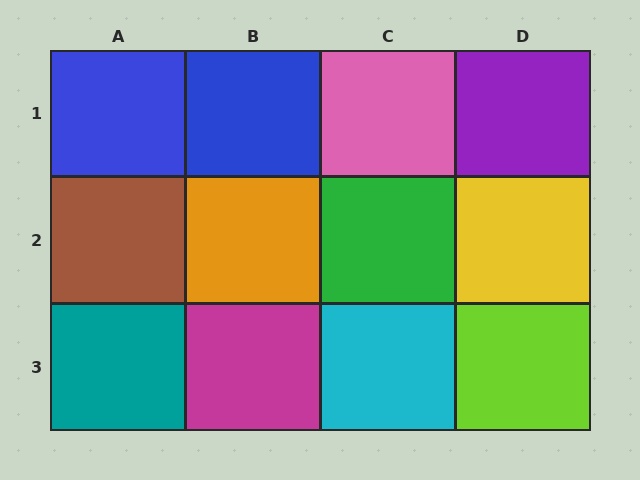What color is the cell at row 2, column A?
Brown.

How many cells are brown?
1 cell is brown.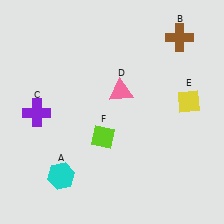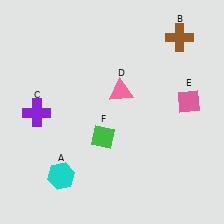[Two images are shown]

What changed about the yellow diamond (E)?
In Image 1, E is yellow. In Image 2, it changed to pink.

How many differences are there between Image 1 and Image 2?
There are 2 differences between the two images.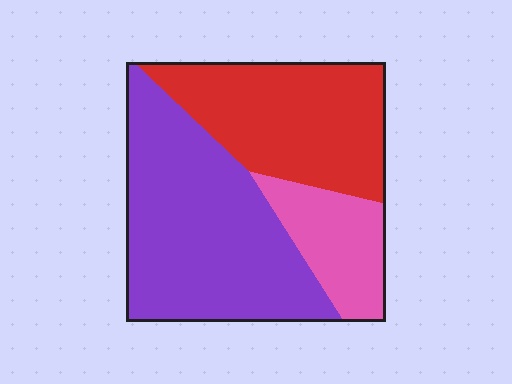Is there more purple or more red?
Purple.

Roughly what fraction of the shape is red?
Red takes up about one third (1/3) of the shape.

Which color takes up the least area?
Pink, at roughly 15%.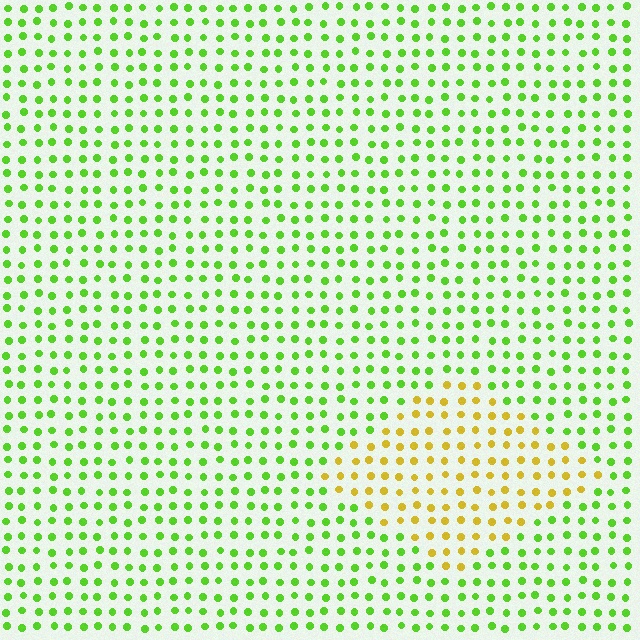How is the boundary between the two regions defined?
The boundary is defined purely by a slight shift in hue (about 53 degrees). Spacing, size, and orientation are identical on both sides.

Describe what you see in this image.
The image is filled with small lime elements in a uniform arrangement. A diamond-shaped region is visible where the elements are tinted to a slightly different hue, forming a subtle color boundary.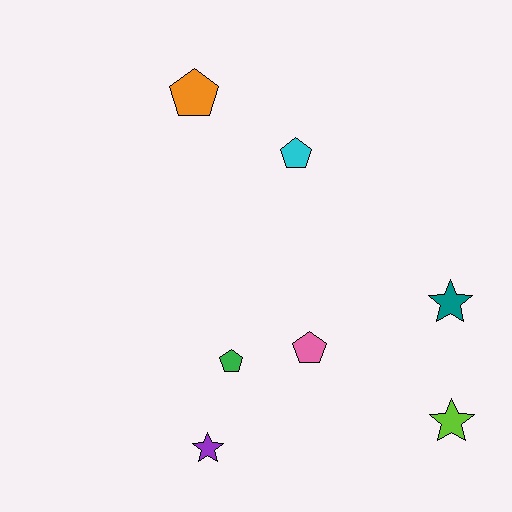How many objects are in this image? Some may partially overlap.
There are 7 objects.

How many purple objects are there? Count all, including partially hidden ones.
There is 1 purple object.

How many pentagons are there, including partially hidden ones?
There are 4 pentagons.